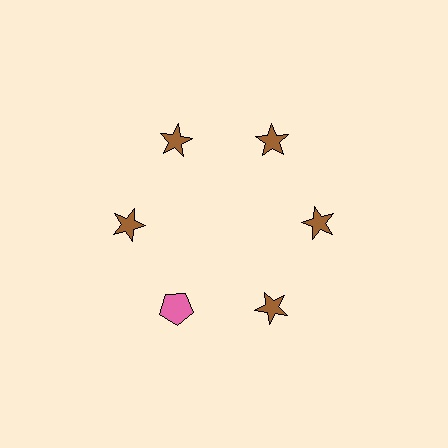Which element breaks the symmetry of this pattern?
The pink pentagon at roughly the 7 o'clock position breaks the symmetry. All other shapes are brown stars.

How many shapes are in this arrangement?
There are 6 shapes arranged in a ring pattern.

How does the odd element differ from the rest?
It differs in both color (pink instead of brown) and shape (pentagon instead of star).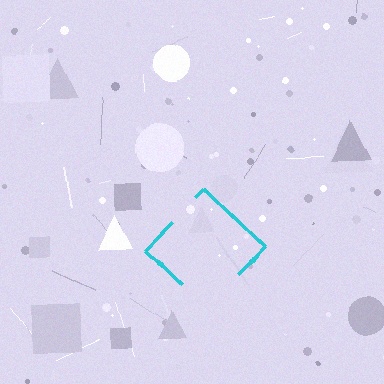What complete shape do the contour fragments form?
The contour fragments form a diamond.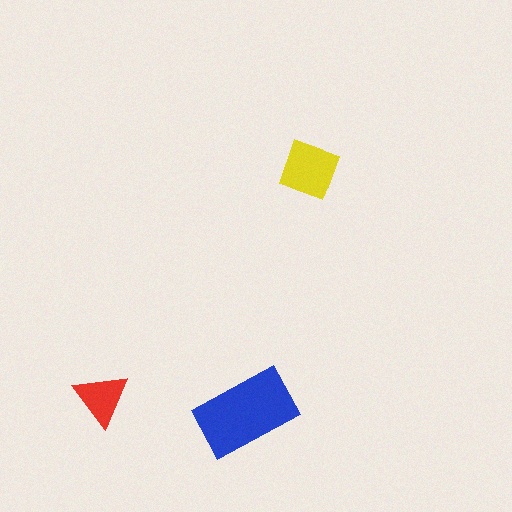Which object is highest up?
The yellow diamond is topmost.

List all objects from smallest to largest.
The red triangle, the yellow diamond, the blue rectangle.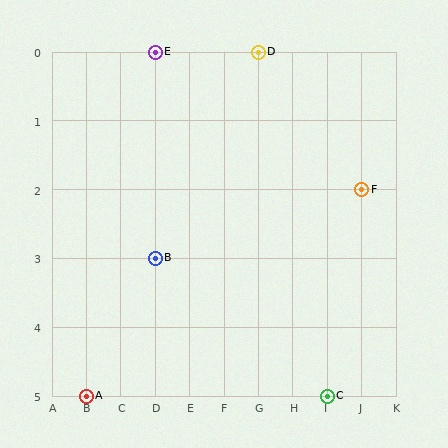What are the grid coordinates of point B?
Point B is at grid coordinates (D, 3).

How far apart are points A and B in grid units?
Points A and B are 2 columns and 2 rows apart (about 2.8 grid units diagonally).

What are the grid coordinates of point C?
Point C is at grid coordinates (I, 5).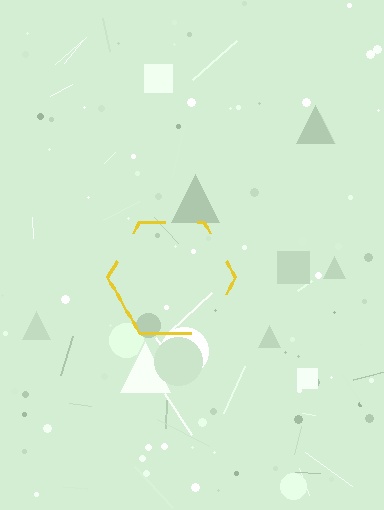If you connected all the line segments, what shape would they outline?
They would outline a hexagon.